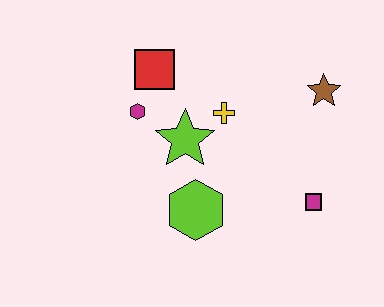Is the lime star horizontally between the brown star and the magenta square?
No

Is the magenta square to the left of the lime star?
No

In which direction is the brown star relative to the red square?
The brown star is to the right of the red square.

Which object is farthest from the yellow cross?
The magenta square is farthest from the yellow cross.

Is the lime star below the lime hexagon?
No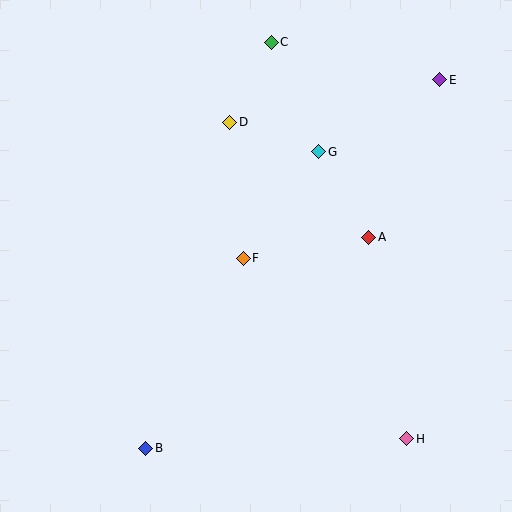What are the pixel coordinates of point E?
Point E is at (440, 80).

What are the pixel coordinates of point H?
Point H is at (407, 439).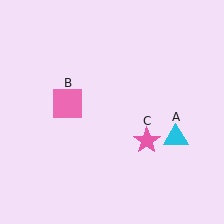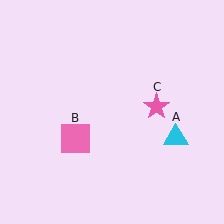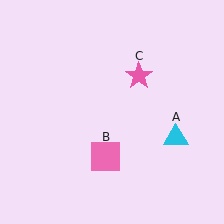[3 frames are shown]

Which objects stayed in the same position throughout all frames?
Cyan triangle (object A) remained stationary.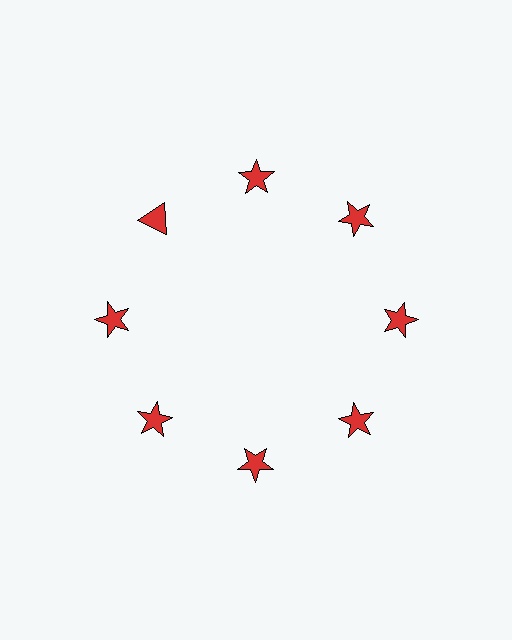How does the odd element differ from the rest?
It has a different shape: triangle instead of star.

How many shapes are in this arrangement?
There are 8 shapes arranged in a ring pattern.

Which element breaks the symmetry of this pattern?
The red triangle at roughly the 10 o'clock position breaks the symmetry. All other shapes are red stars.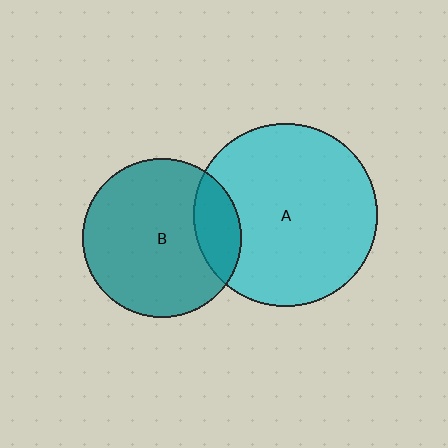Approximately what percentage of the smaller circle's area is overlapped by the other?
Approximately 20%.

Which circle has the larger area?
Circle A (cyan).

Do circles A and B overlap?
Yes.